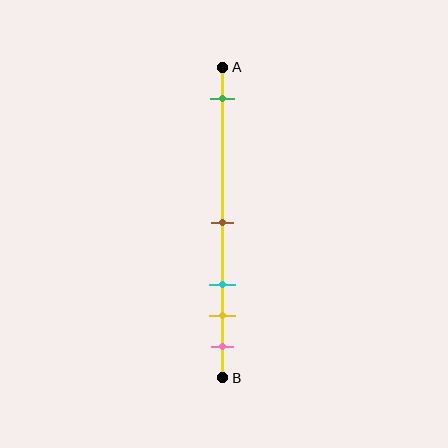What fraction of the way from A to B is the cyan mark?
The cyan mark is approximately 70% (0.7) of the way from A to B.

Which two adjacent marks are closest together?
The yellow and pink marks are the closest adjacent pair.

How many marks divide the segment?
There are 5 marks dividing the segment.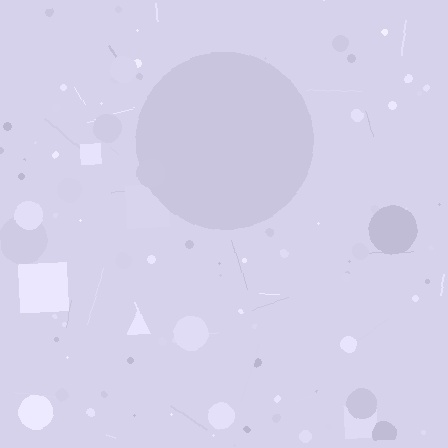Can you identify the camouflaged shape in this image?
The camouflaged shape is a circle.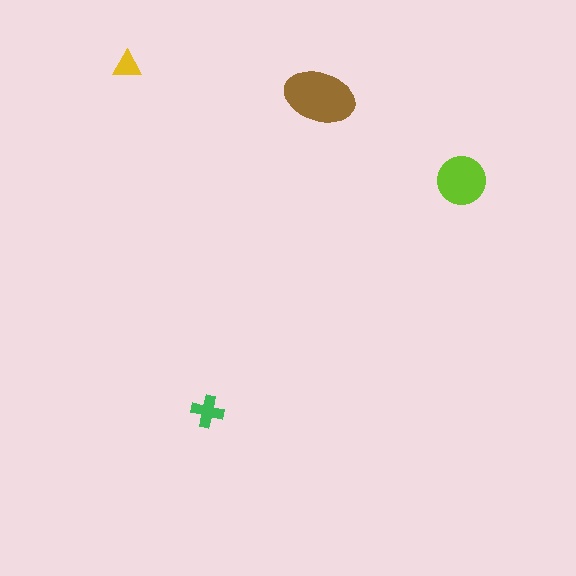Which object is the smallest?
The yellow triangle.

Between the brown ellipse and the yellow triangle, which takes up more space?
The brown ellipse.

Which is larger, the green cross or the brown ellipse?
The brown ellipse.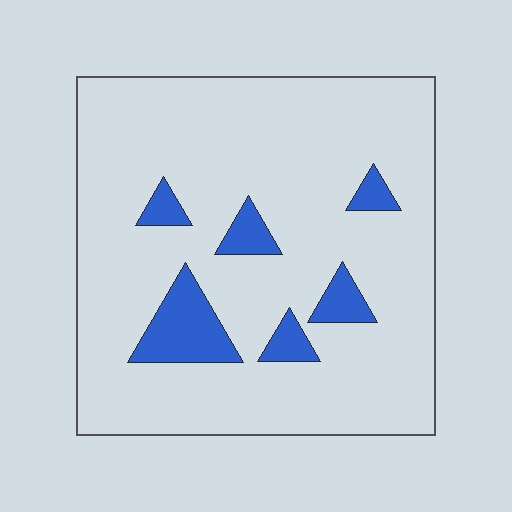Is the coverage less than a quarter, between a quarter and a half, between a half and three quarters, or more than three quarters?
Less than a quarter.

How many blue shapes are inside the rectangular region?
6.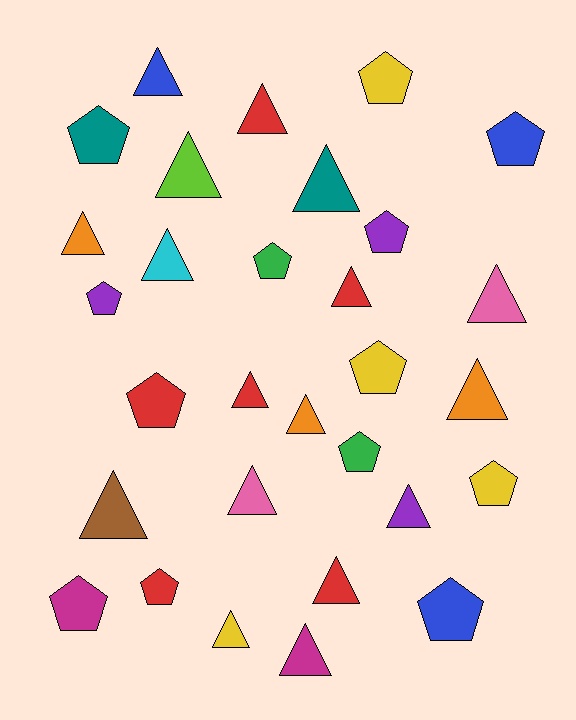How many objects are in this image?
There are 30 objects.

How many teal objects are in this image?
There are 2 teal objects.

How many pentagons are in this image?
There are 13 pentagons.